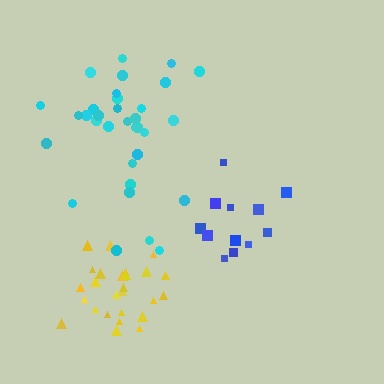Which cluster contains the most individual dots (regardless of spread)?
Cyan (33).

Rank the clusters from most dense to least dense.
yellow, blue, cyan.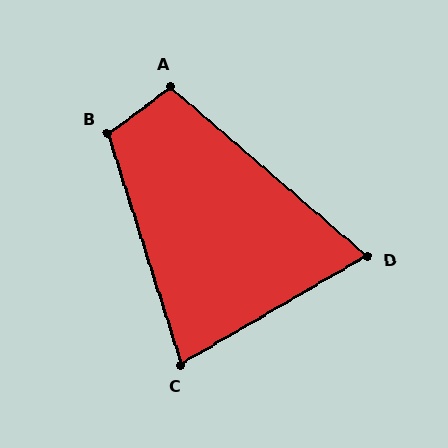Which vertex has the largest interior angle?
B, at approximately 109 degrees.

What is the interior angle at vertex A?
Approximately 102 degrees (obtuse).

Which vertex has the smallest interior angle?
D, at approximately 71 degrees.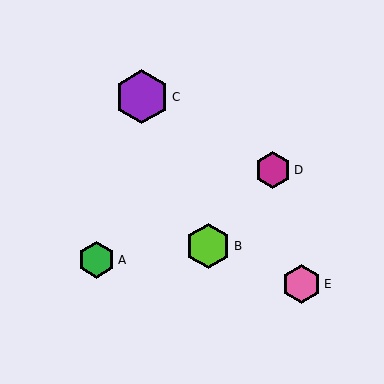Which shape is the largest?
The purple hexagon (labeled C) is the largest.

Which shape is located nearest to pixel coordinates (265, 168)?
The magenta hexagon (labeled D) at (273, 170) is nearest to that location.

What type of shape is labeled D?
Shape D is a magenta hexagon.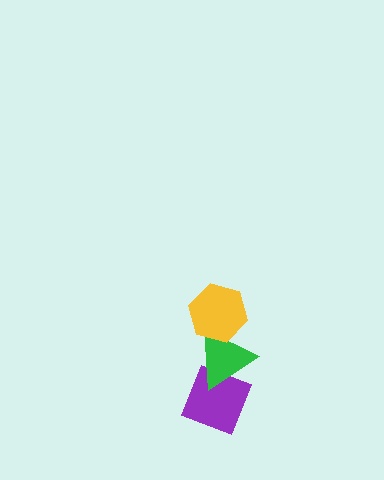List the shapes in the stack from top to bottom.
From top to bottom: the yellow hexagon, the green triangle, the purple diamond.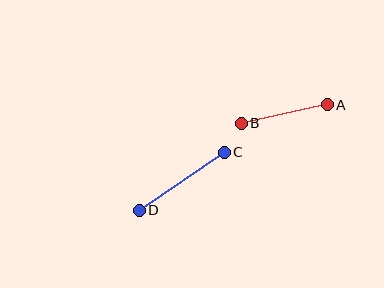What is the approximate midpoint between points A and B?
The midpoint is at approximately (284, 114) pixels.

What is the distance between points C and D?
The distance is approximately 103 pixels.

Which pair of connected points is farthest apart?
Points C and D are farthest apart.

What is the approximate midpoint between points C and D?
The midpoint is at approximately (182, 181) pixels.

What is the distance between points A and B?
The distance is approximately 88 pixels.